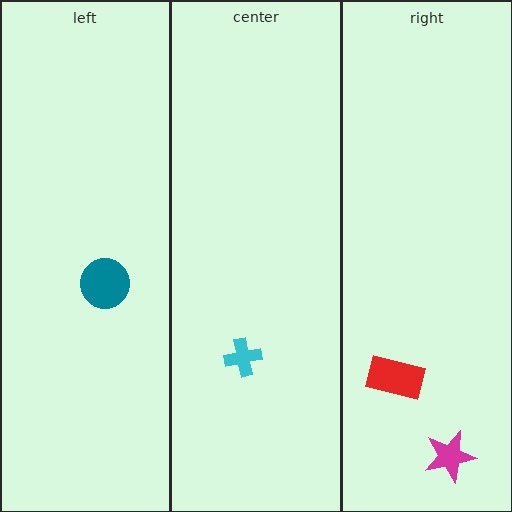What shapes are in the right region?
The magenta star, the red rectangle.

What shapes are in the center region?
The cyan cross.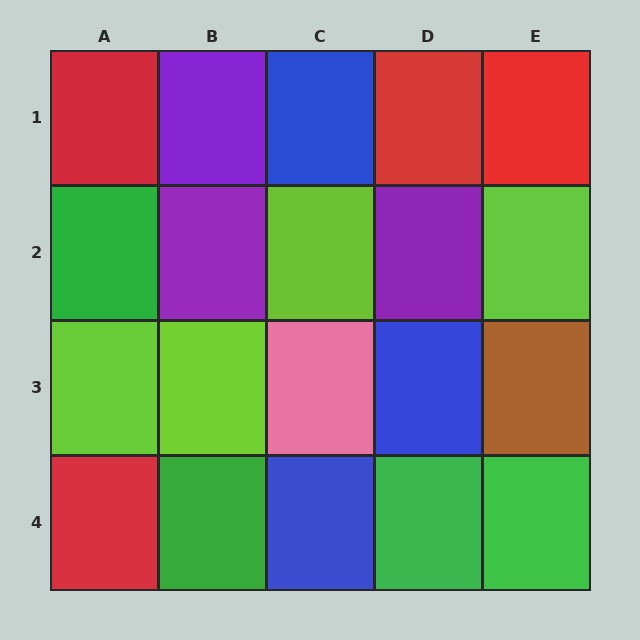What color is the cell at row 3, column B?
Lime.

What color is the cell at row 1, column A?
Red.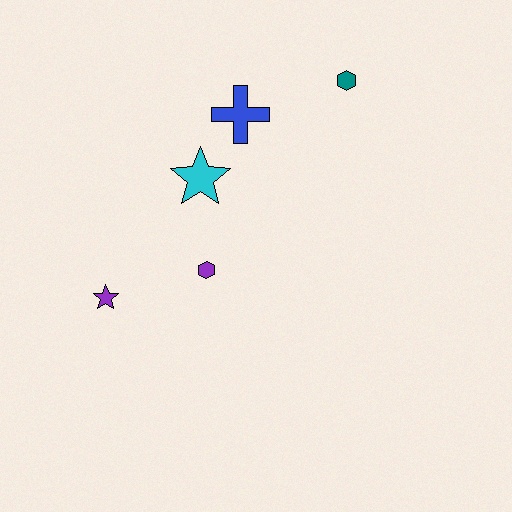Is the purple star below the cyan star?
Yes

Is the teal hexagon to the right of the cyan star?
Yes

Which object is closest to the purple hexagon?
The cyan star is closest to the purple hexagon.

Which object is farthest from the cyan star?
The teal hexagon is farthest from the cyan star.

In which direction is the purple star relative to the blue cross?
The purple star is below the blue cross.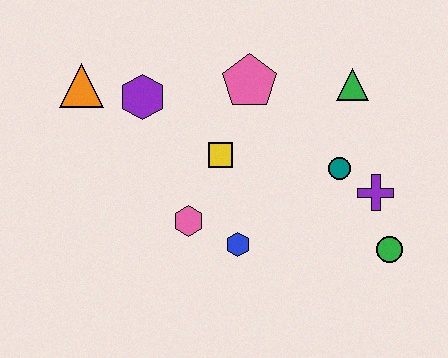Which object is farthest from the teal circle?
The orange triangle is farthest from the teal circle.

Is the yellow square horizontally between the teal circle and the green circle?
No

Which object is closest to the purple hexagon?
The orange triangle is closest to the purple hexagon.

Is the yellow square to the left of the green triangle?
Yes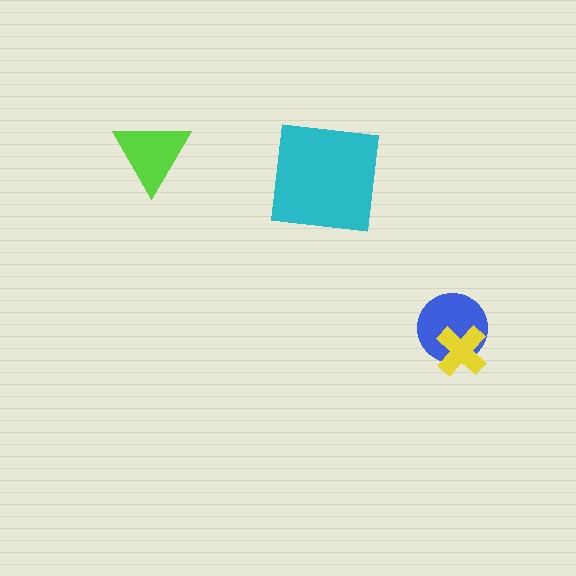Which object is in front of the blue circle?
The yellow cross is in front of the blue circle.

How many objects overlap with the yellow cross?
1 object overlaps with the yellow cross.